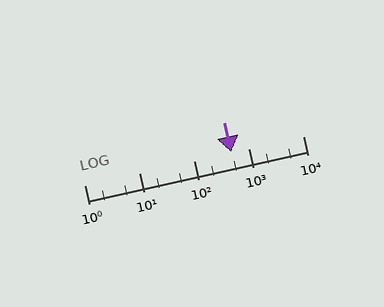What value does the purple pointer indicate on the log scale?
The pointer indicates approximately 490.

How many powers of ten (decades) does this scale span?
The scale spans 4 decades, from 1 to 10000.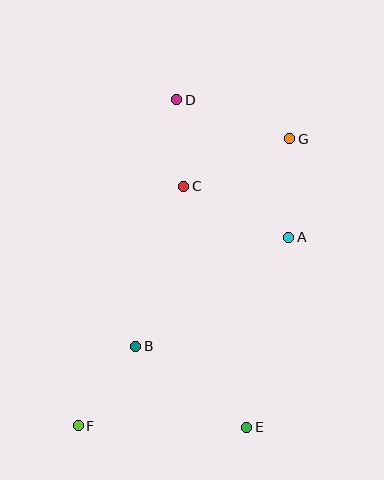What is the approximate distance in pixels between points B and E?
The distance between B and E is approximately 137 pixels.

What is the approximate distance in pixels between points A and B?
The distance between A and B is approximately 188 pixels.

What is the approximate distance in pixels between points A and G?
The distance between A and G is approximately 99 pixels.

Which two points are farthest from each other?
Points F and G are farthest from each other.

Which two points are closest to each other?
Points C and D are closest to each other.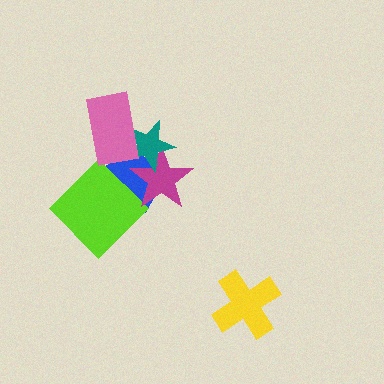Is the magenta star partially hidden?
Yes, it is partially covered by another shape.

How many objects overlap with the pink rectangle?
2 objects overlap with the pink rectangle.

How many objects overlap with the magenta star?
3 objects overlap with the magenta star.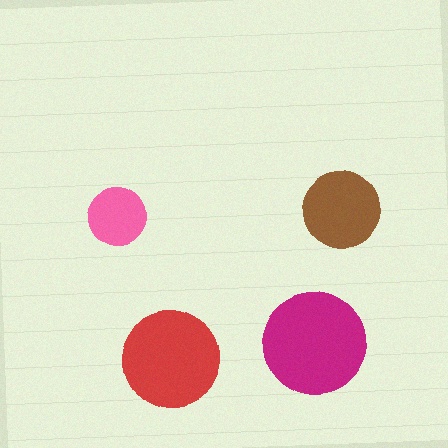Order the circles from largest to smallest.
the magenta one, the red one, the brown one, the pink one.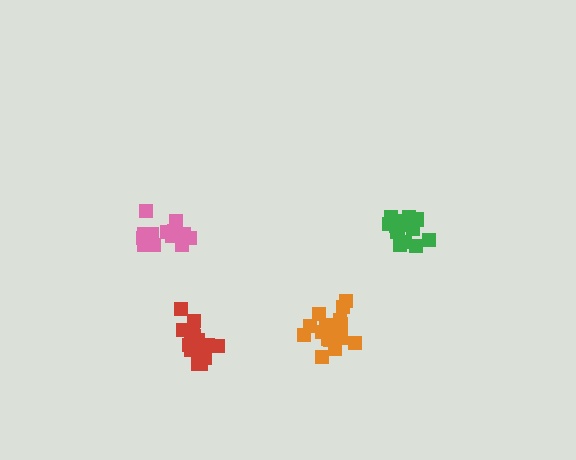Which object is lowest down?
The red cluster is bottommost.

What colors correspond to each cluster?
The clusters are colored: pink, green, red, orange.